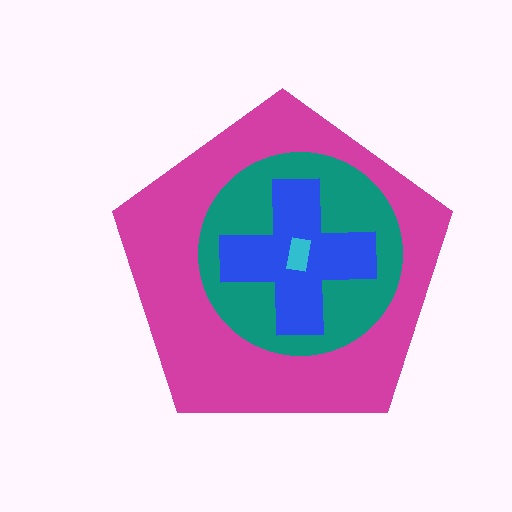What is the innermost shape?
The cyan rectangle.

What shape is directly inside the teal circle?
The blue cross.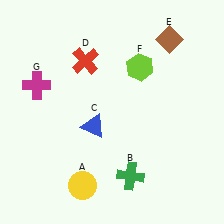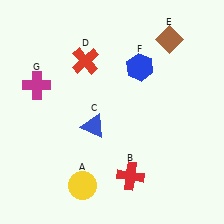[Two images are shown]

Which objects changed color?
B changed from green to red. F changed from lime to blue.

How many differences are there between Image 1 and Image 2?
There are 2 differences between the two images.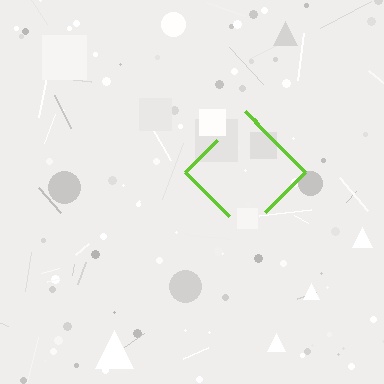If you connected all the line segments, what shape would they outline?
They would outline a diamond.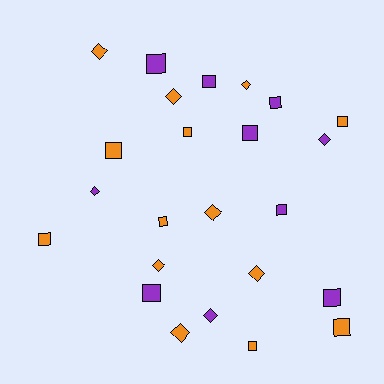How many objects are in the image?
There are 24 objects.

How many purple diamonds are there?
There are 3 purple diamonds.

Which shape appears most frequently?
Square, with 14 objects.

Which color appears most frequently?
Orange, with 14 objects.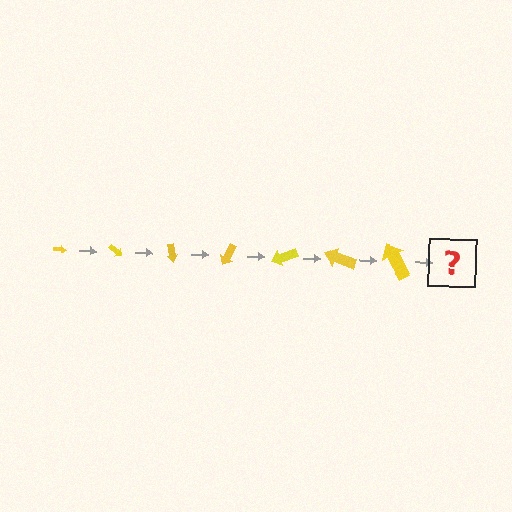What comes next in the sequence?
The next element should be an arrow, larger than the previous one and rotated 280 degrees from the start.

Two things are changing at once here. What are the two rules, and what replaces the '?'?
The two rules are that the arrow grows larger each step and it rotates 40 degrees each step. The '?' should be an arrow, larger than the previous one and rotated 280 degrees from the start.